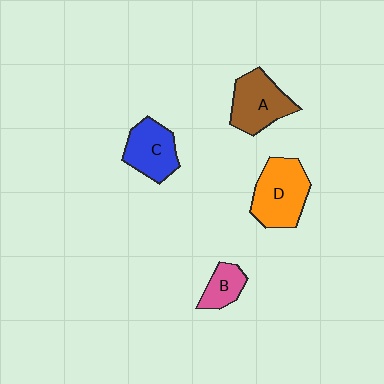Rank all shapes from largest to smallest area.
From largest to smallest: D (orange), A (brown), C (blue), B (pink).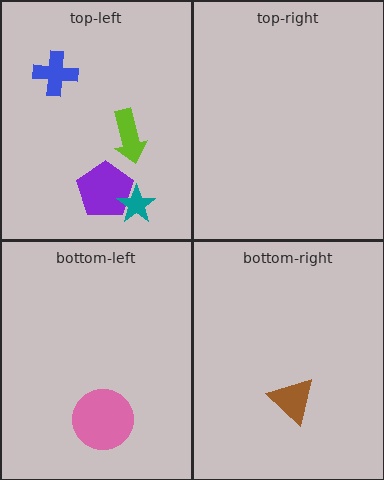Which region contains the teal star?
The top-left region.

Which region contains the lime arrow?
The top-left region.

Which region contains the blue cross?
The top-left region.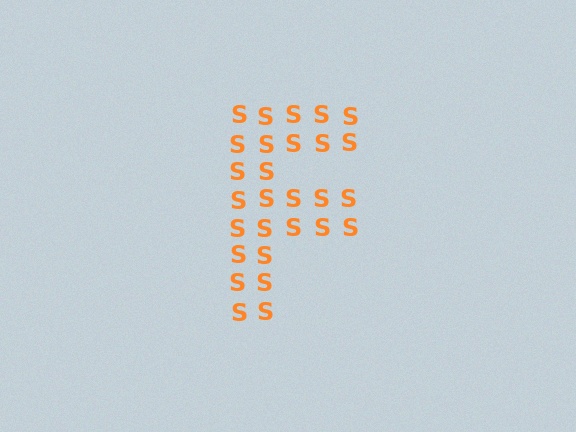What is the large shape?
The large shape is the letter F.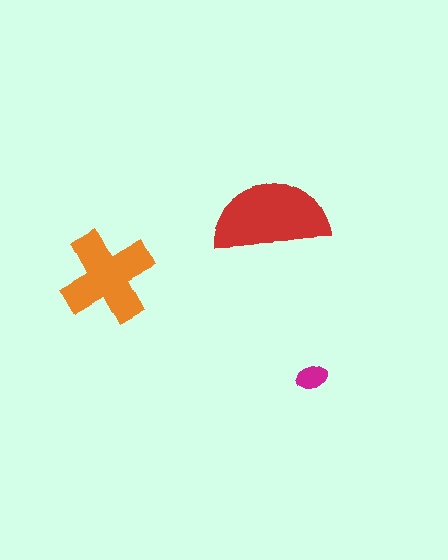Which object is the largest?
The red semicircle.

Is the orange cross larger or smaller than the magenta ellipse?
Larger.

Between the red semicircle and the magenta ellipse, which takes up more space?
The red semicircle.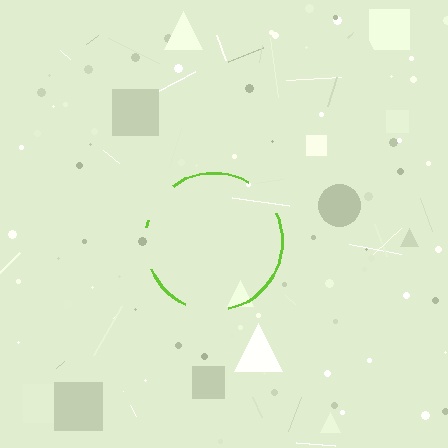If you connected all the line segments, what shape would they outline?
They would outline a circle.